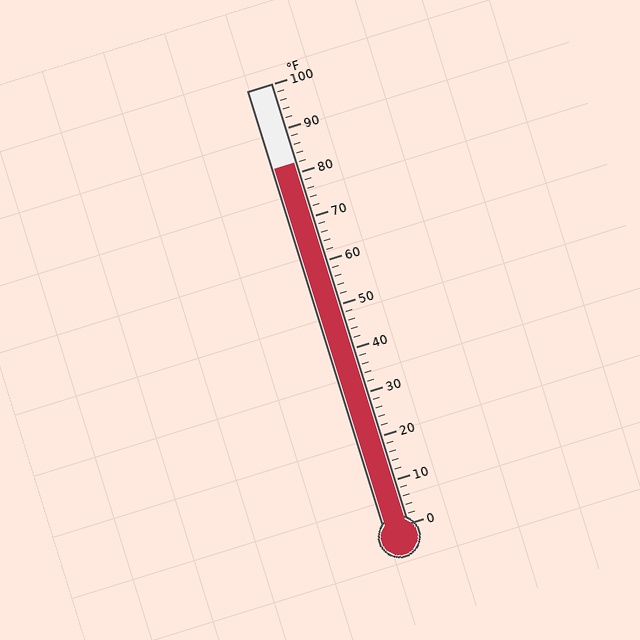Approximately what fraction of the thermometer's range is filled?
The thermometer is filled to approximately 80% of its range.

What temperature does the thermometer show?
The thermometer shows approximately 82°F.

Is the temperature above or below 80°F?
The temperature is above 80°F.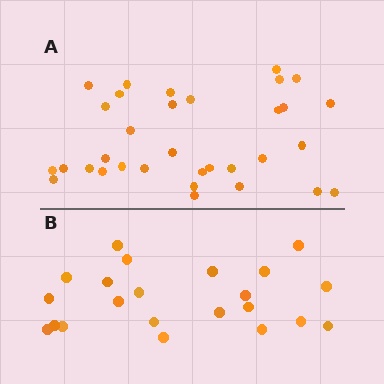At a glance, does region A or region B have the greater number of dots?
Region A (the top region) has more dots.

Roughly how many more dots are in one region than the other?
Region A has roughly 12 or so more dots than region B.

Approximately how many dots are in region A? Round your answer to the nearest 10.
About 30 dots. (The exact count is 33, which rounds to 30.)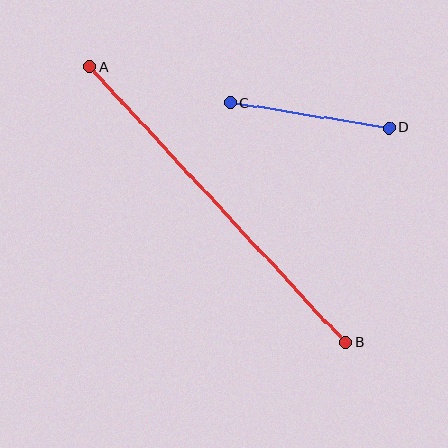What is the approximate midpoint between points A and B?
The midpoint is at approximately (217, 205) pixels.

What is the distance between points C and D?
The distance is approximately 160 pixels.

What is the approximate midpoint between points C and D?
The midpoint is at approximately (310, 115) pixels.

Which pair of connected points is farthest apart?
Points A and B are farthest apart.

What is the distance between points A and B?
The distance is approximately 376 pixels.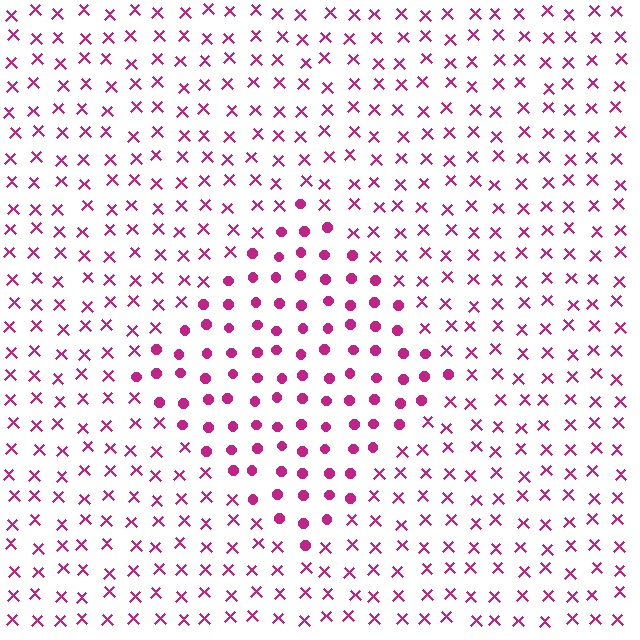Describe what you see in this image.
The image is filled with small magenta elements arranged in a uniform grid. A diamond-shaped region contains circles, while the surrounding area contains X marks. The boundary is defined purely by the change in element shape.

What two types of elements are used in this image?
The image uses circles inside the diamond region and X marks outside it.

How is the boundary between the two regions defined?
The boundary is defined by a change in element shape: circles inside vs. X marks outside. All elements share the same color and spacing.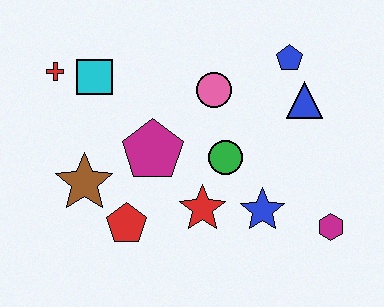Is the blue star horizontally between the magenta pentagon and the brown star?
No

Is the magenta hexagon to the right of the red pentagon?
Yes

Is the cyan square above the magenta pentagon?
Yes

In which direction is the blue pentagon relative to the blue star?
The blue pentagon is above the blue star.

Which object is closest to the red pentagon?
The brown star is closest to the red pentagon.